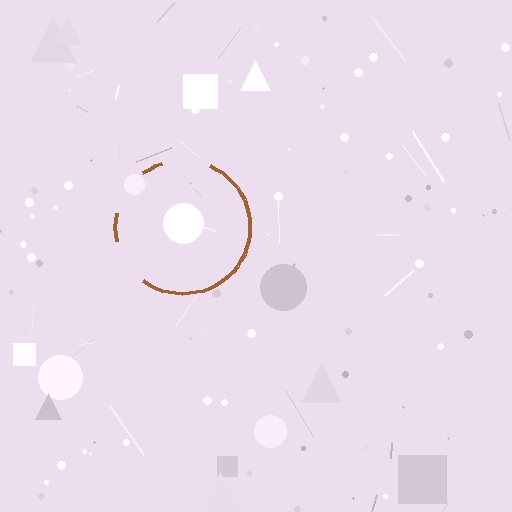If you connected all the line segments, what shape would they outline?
They would outline a circle.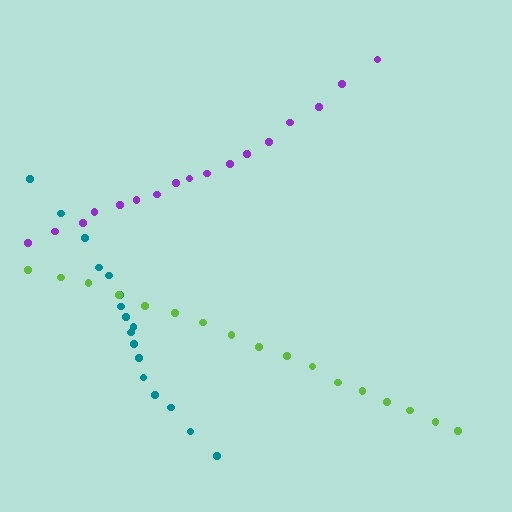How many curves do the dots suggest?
There are 3 distinct paths.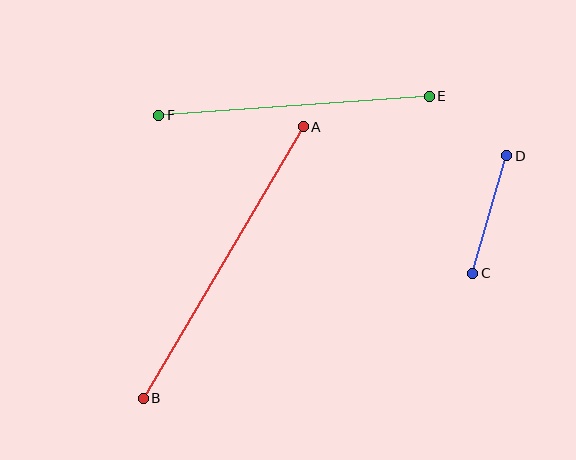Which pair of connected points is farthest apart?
Points A and B are farthest apart.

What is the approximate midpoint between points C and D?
The midpoint is at approximately (490, 215) pixels.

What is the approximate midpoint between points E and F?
The midpoint is at approximately (294, 106) pixels.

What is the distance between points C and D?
The distance is approximately 122 pixels.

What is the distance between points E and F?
The distance is approximately 271 pixels.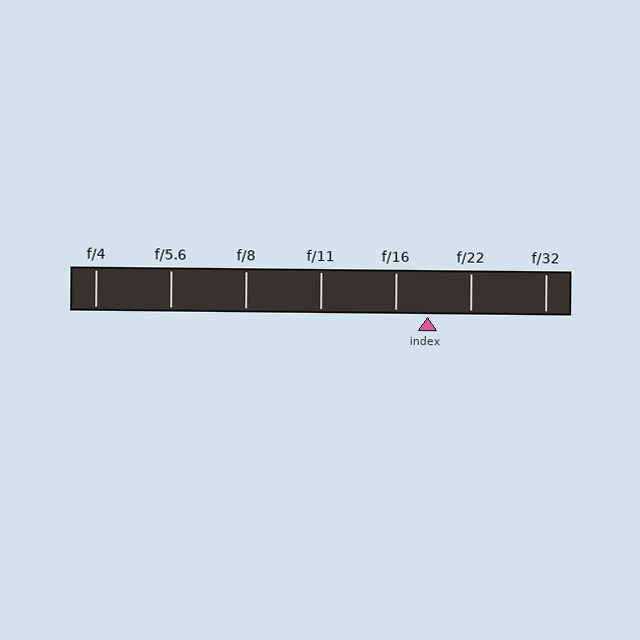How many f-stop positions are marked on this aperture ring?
There are 7 f-stop positions marked.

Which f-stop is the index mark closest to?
The index mark is closest to f/16.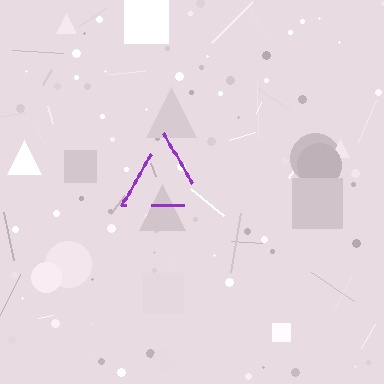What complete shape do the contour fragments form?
The contour fragments form a triangle.